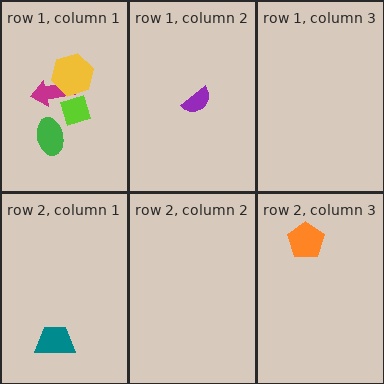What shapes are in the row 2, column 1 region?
The teal trapezoid.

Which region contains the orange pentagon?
The row 2, column 3 region.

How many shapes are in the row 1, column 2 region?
1.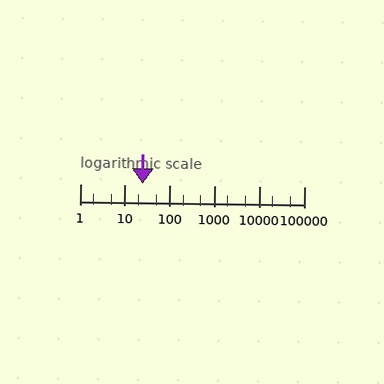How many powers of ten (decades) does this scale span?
The scale spans 5 decades, from 1 to 100000.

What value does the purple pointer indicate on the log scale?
The pointer indicates approximately 25.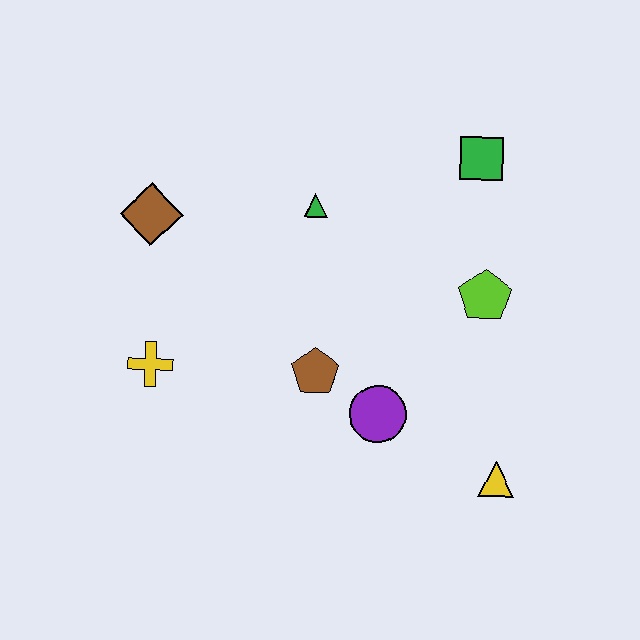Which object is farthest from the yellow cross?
The green square is farthest from the yellow cross.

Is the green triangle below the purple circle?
No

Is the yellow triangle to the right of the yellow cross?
Yes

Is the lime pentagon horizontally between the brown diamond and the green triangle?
No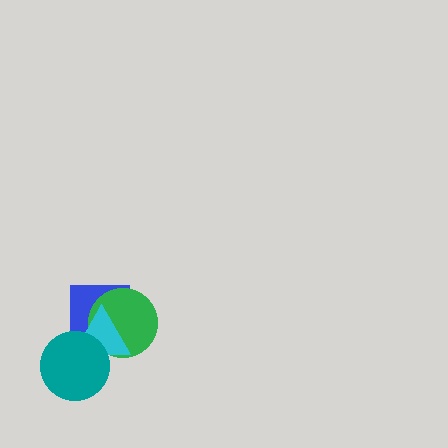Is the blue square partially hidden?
Yes, it is partially covered by another shape.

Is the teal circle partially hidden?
No, no other shape covers it.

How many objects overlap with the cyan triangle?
3 objects overlap with the cyan triangle.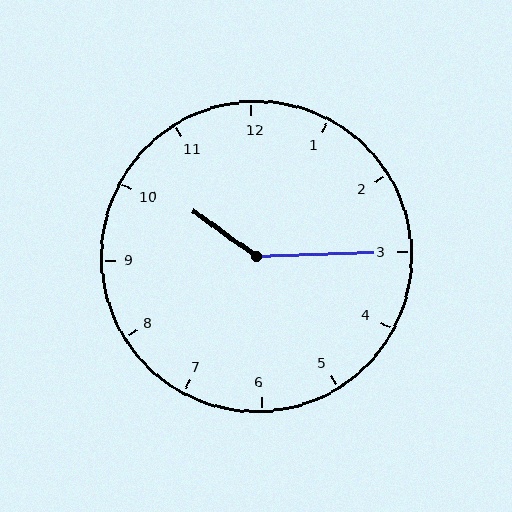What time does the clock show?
10:15.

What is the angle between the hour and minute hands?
Approximately 142 degrees.